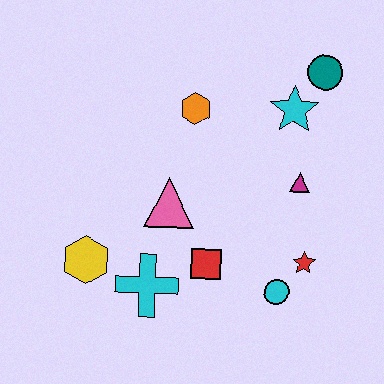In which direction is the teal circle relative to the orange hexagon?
The teal circle is to the right of the orange hexagon.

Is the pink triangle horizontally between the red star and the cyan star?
No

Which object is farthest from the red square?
The teal circle is farthest from the red square.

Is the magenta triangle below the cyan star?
Yes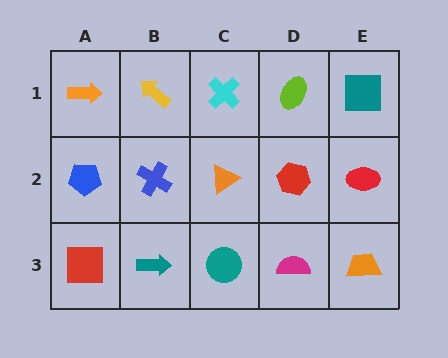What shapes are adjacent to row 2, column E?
A teal square (row 1, column E), an orange trapezoid (row 3, column E), a red hexagon (row 2, column D).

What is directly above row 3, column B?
A blue cross.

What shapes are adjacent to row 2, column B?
A yellow arrow (row 1, column B), a teal arrow (row 3, column B), a blue pentagon (row 2, column A), an orange triangle (row 2, column C).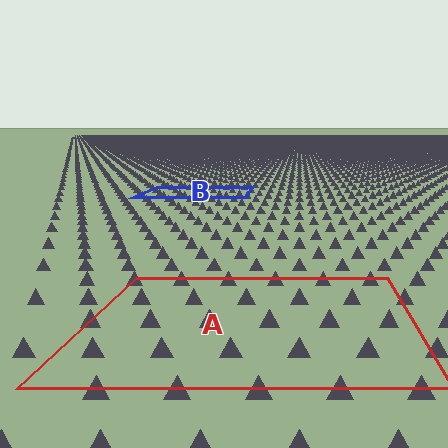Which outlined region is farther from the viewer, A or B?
Region B is farther from the viewer — the texture elements inside it appear smaller and more densely packed.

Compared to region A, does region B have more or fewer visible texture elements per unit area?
Region B has more texture elements per unit area — they are packed more densely because it is farther away.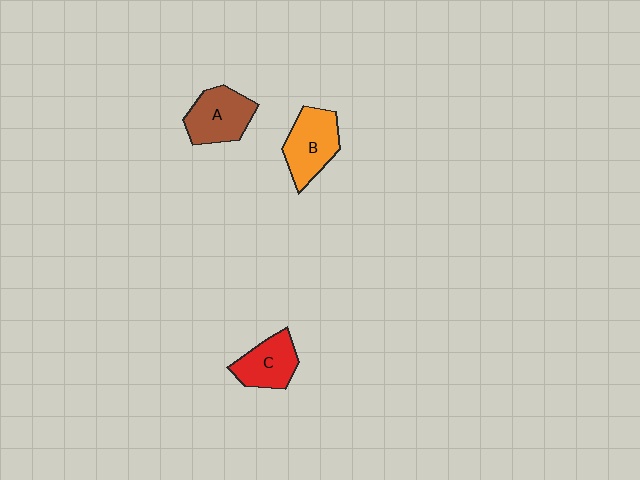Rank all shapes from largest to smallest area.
From largest to smallest: B (orange), A (brown), C (red).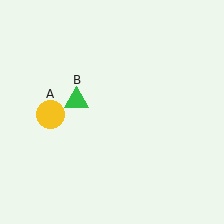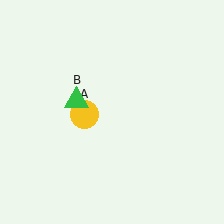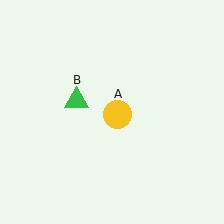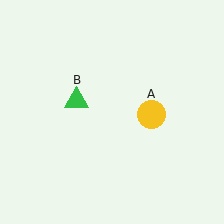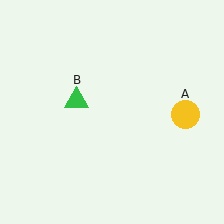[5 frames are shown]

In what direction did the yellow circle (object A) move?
The yellow circle (object A) moved right.